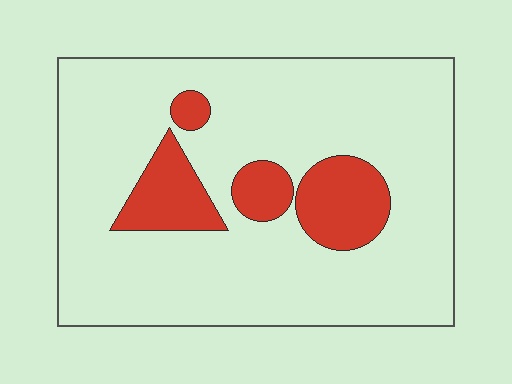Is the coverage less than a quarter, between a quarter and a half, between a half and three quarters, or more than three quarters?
Less than a quarter.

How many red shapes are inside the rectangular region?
4.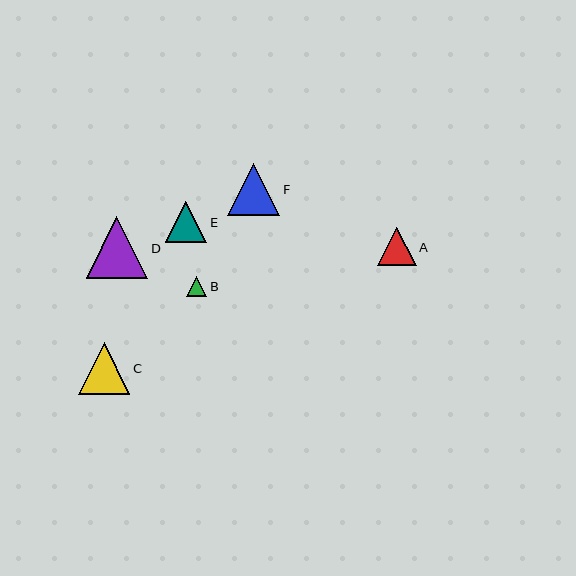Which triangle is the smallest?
Triangle B is the smallest with a size of approximately 21 pixels.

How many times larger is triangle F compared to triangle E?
Triangle F is approximately 1.3 times the size of triangle E.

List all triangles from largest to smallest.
From largest to smallest: D, F, C, E, A, B.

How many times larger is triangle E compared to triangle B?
Triangle E is approximately 2.0 times the size of triangle B.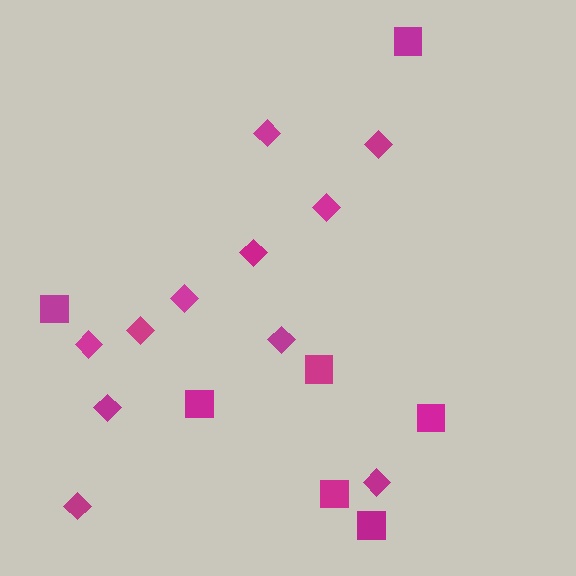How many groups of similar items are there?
There are 2 groups: one group of squares (7) and one group of diamonds (11).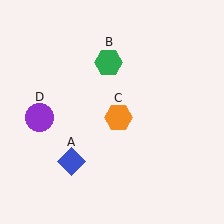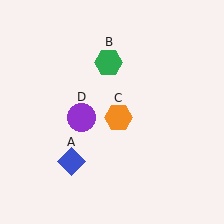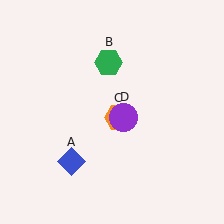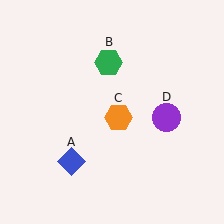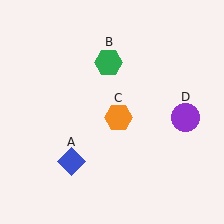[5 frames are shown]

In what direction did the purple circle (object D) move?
The purple circle (object D) moved right.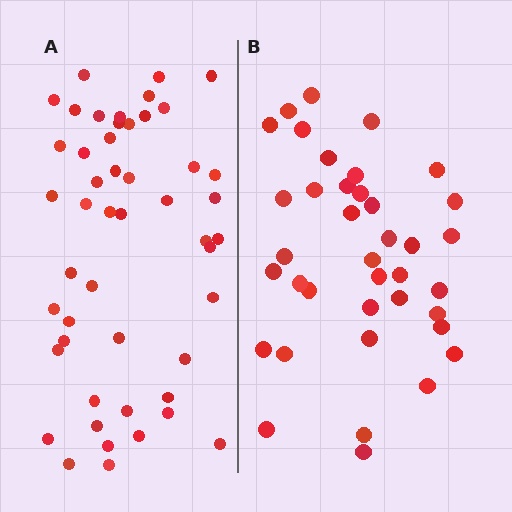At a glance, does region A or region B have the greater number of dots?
Region A (the left region) has more dots.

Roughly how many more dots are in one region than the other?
Region A has roughly 12 or so more dots than region B.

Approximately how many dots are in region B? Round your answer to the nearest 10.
About 40 dots. (The exact count is 38, which rounds to 40.)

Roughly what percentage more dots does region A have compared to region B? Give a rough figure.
About 30% more.